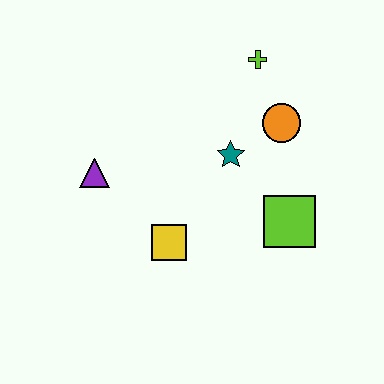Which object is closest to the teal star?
The orange circle is closest to the teal star.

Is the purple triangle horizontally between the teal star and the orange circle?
No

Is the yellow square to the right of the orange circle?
No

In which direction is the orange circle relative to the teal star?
The orange circle is to the right of the teal star.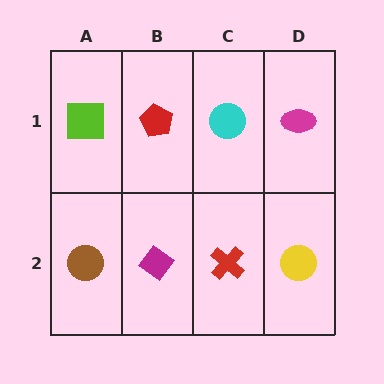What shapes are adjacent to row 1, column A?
A brown circle (row 2, column A), a red pentagon (row 1, column B).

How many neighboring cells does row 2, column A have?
2.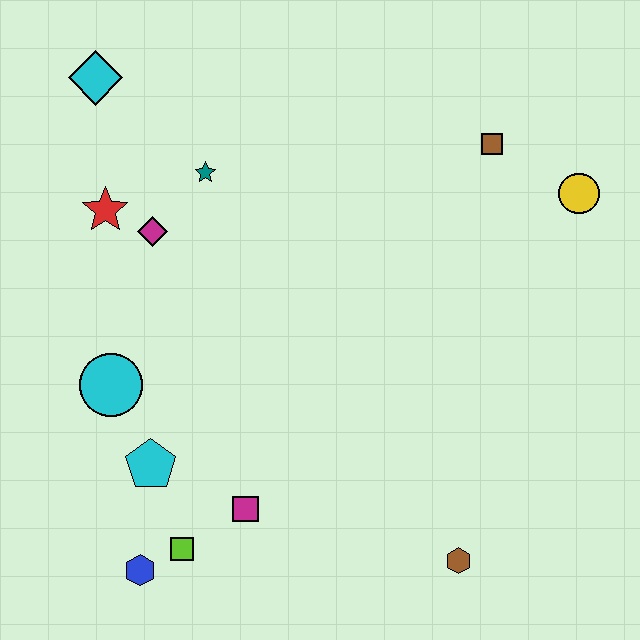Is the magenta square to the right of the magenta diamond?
Yes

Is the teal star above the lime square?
Yes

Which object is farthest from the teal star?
The brown hexagon is farthest from the teal star.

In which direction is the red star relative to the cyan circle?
The red star is above the cyan circle.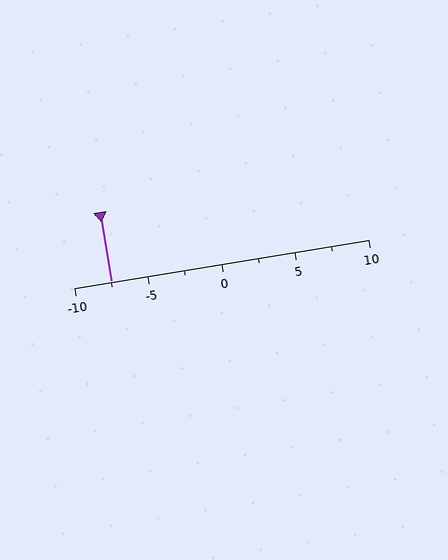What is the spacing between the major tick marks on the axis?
The major ticks are spaced 5 apart.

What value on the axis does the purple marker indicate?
The marker indicates approximately -7.5.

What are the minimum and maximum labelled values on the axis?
The axis runs from -10 to 10.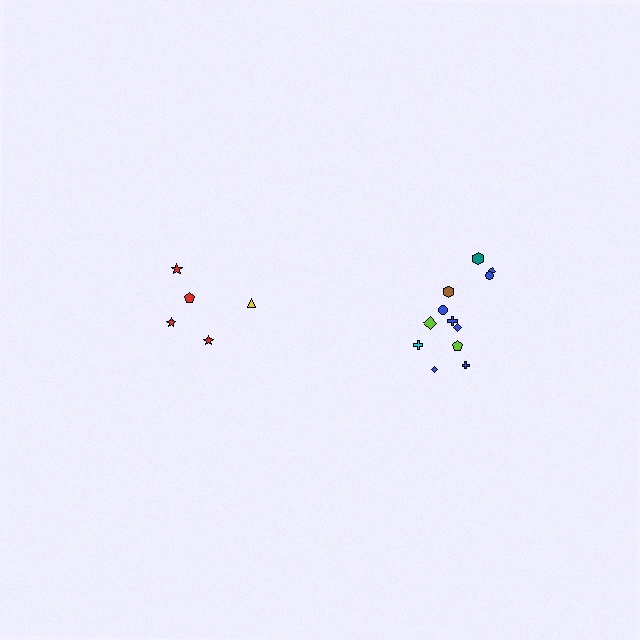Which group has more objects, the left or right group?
The right group.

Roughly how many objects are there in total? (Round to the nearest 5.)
Roughly 15 objects in total.